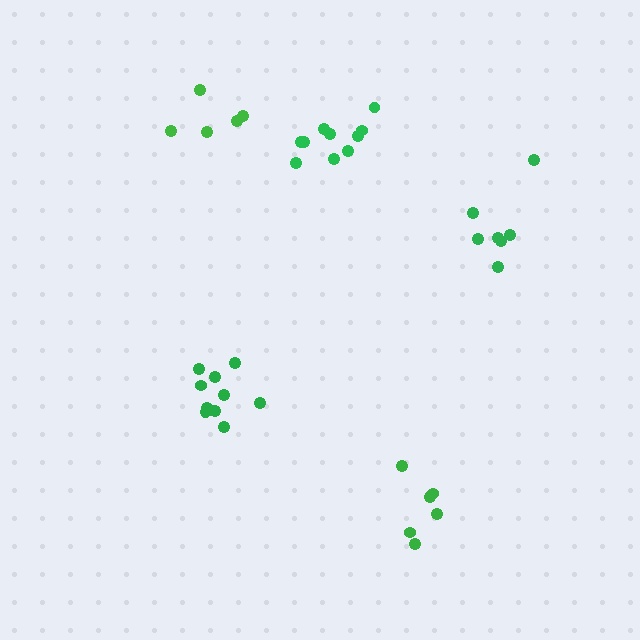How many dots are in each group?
Group 1: 10 dots, Group 2: 5 dots, Group 3: 7 dots, Group 4: 6 dots, Group 5: 11 dots (39 total).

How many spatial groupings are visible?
There are 5 spatial groupings.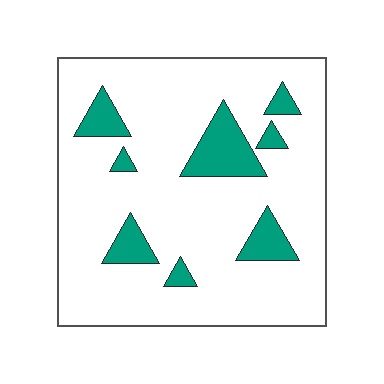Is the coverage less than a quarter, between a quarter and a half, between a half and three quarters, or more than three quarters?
Less than a quarter.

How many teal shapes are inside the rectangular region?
8.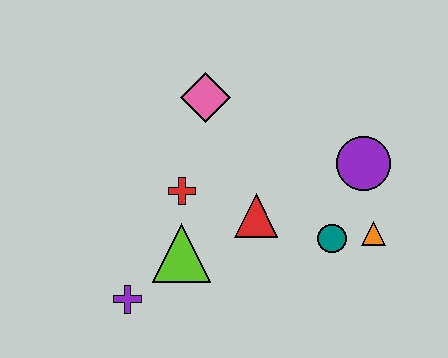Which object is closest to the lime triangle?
The red cross is closest to the lime triangle.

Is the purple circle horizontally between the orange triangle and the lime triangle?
Yes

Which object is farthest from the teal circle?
The purple cross is farthest from the teal circle.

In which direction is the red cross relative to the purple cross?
The red cross is above the purple cross.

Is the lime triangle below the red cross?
Yes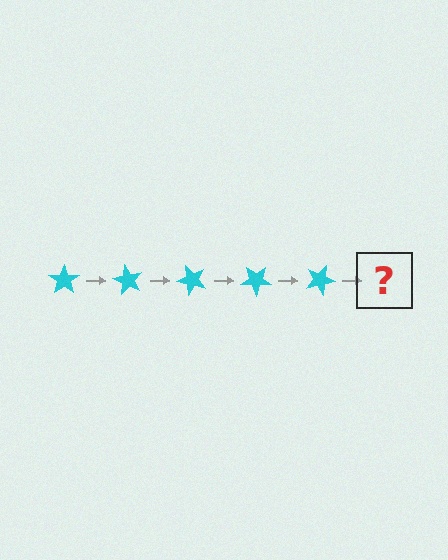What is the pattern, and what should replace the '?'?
The pattern is that the star rotates 60 degrees each step. The '?' should be a cyan star rotated 300 degrees.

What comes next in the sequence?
The next element should be a cyan star rotated 300 degrees.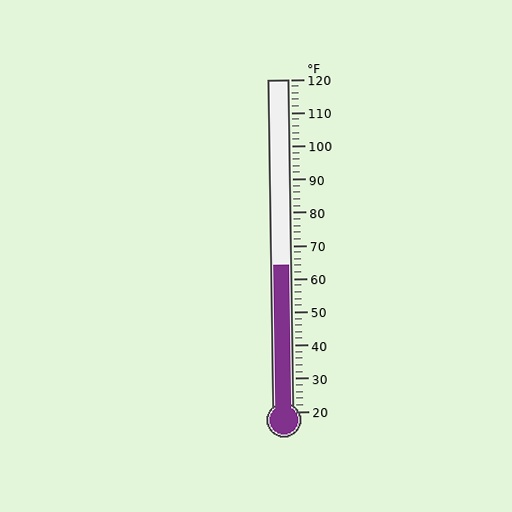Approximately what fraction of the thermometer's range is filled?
The thermometer is filled to approximately 45% of its range.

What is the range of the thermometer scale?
The thermometer scale ranges from 20°F to 120°F.